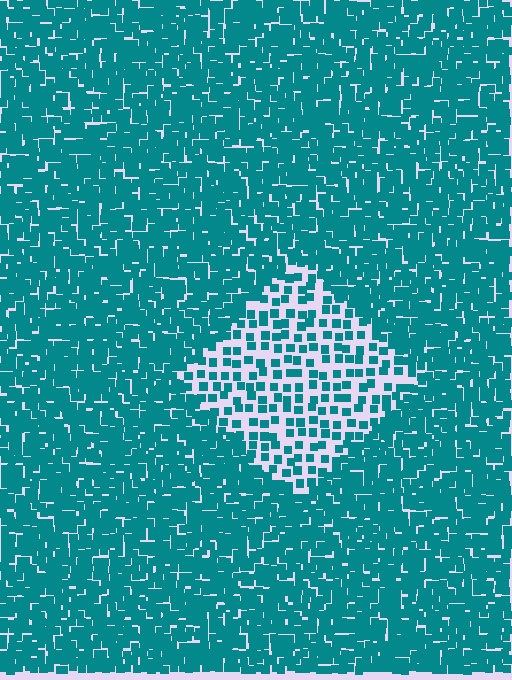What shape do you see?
I see a diamond.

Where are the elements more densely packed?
The elements are more densely packed outside the diamond boundary.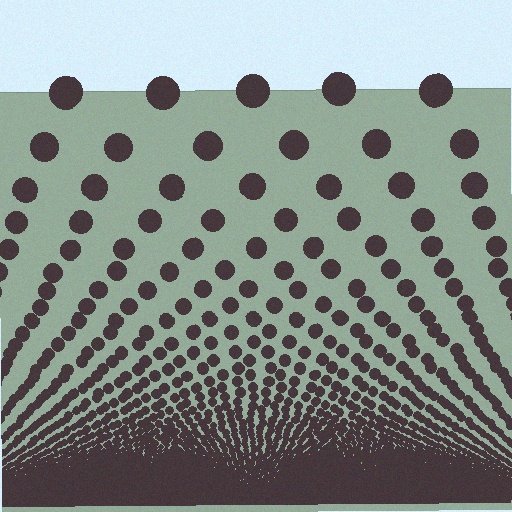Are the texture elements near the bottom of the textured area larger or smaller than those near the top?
Smaller. The gradient is inverted — elements near the bottom are smaller and denser.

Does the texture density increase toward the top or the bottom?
Density increases toward the bottom.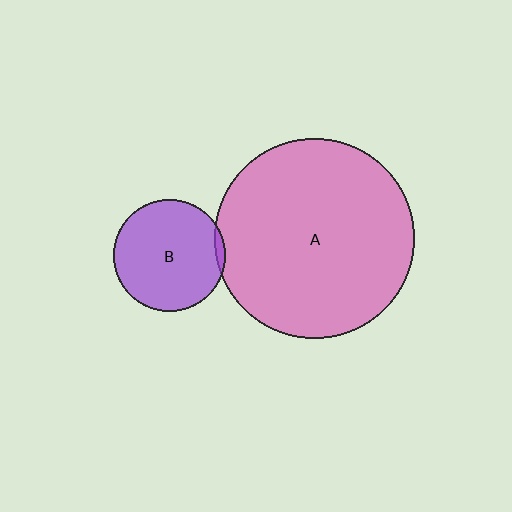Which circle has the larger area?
Circle A (pink).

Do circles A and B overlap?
Yes.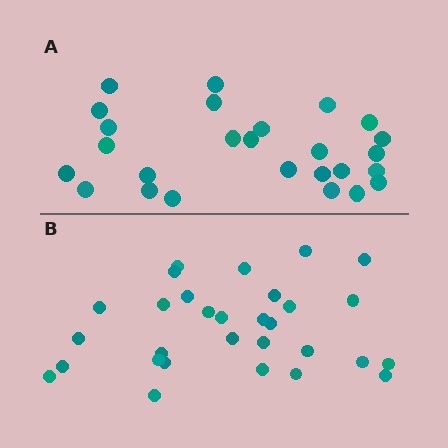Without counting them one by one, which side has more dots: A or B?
Region B (the bottom region) has more dots.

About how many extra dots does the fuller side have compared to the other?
Region B has about 4 more dots than region A.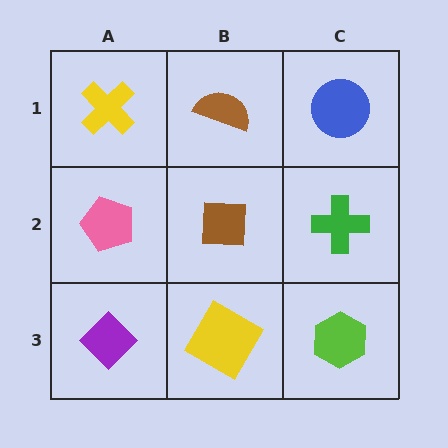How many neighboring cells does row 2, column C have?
3.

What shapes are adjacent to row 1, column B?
A brown square (row 2, column B), a yellow cross (row 1, column A), a blue circle (row 1, column C).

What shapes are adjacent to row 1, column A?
A pink pentagon (row 2, column A), a brown semicircle (row 1, column B).